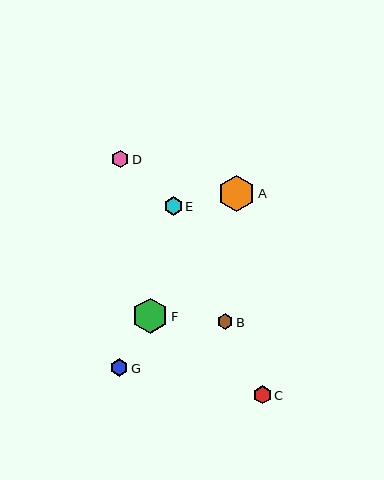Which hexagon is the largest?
Hexagon A is the largest with a size of approximately 36 pixels.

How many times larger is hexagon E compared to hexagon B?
Hexagon E is approximately 1.2 times the size of hexagon B.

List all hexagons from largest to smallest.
From largest to smallest: A, F, E, C, G, D, B.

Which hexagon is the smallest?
Hexagon B is the smallest with a size of approximately 16 pixels.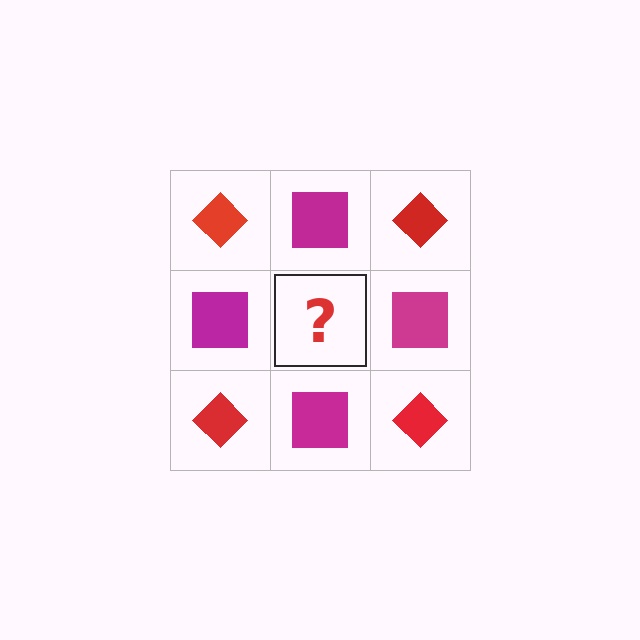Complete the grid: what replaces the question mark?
The question mark should be replaced with a red diamond.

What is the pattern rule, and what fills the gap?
The rule is that it alternates red diamond and magenta square in a checkerboard pattern. The gap should be filled with a red diamond.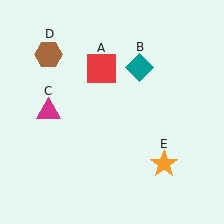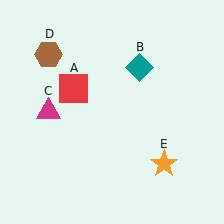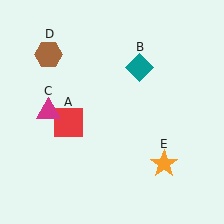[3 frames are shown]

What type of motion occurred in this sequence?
The red square (object A) rotated counterclockwise around the center of the scene.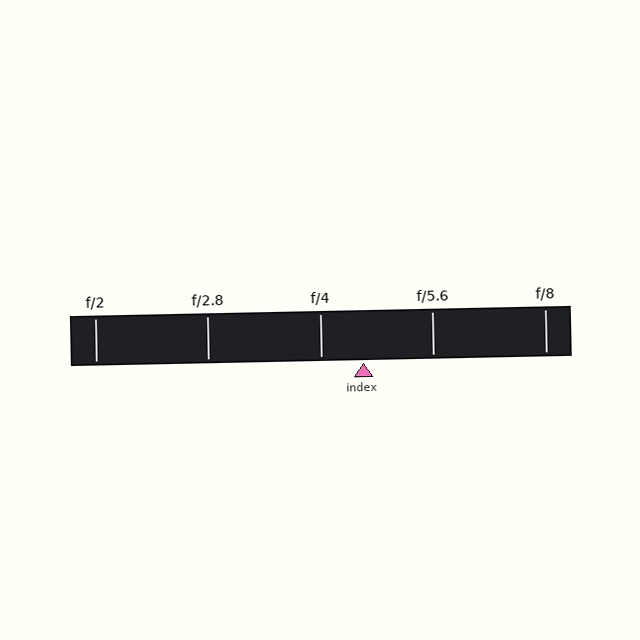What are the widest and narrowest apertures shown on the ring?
The widest aperture shown is f/2 and the narrowest is f/8.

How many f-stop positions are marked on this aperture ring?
There are 5 f-stop positions marked.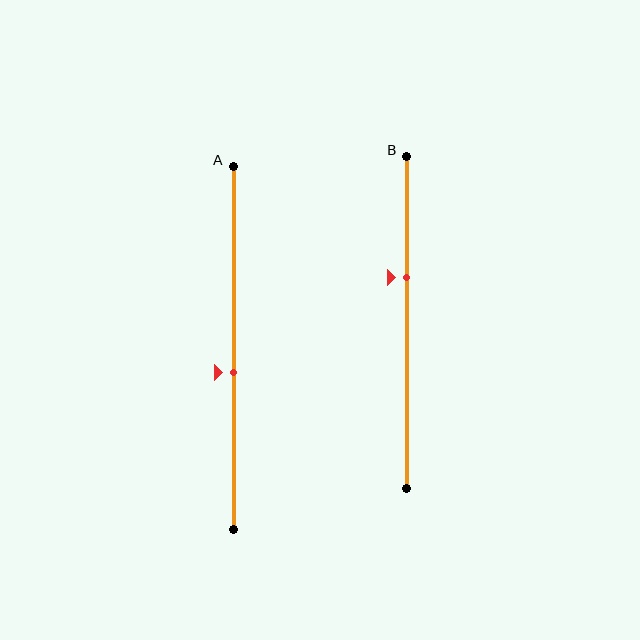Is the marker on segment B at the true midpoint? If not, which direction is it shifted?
No, the marker on segment B is shifted upward by about 13% of the segment length.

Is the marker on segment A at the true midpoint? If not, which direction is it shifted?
No, the marker on segment A is shifted downward by about 7% of the segment length.